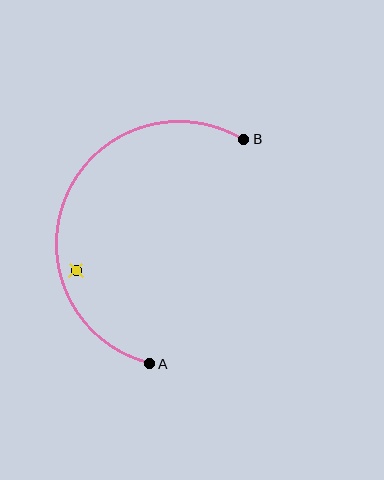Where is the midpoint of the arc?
The arc midpoint is the point on the curve farthest from the straight line joining A and B. It sits to the left of that line.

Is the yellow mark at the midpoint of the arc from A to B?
No — the yellow mark does not lie on the arc at all. It sits slightly inside the curve.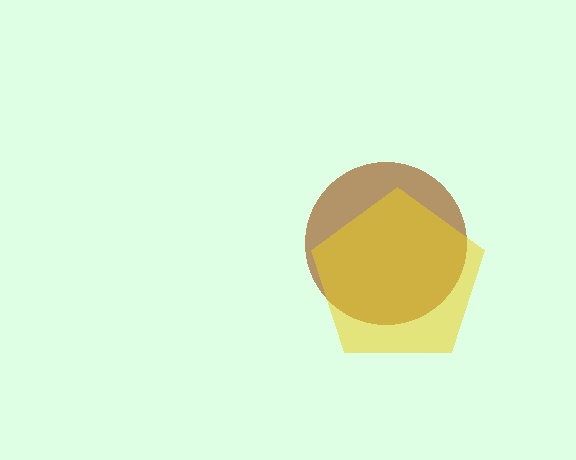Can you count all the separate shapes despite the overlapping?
Yes, there are 2 separate shapes.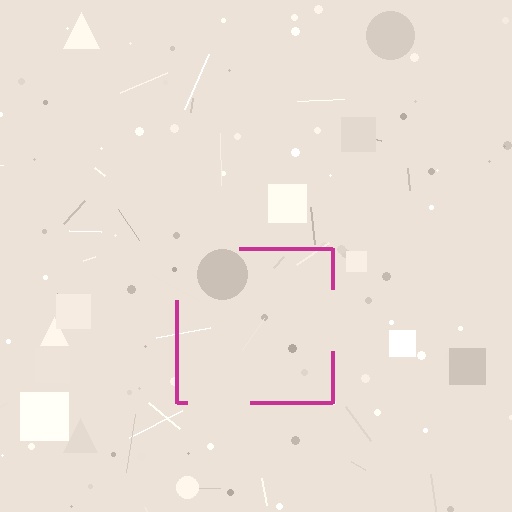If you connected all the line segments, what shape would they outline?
They would outline a square.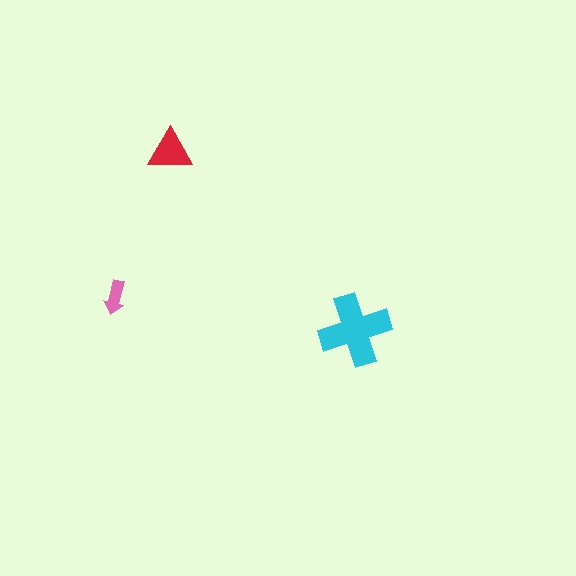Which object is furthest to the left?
The pink arrow is leftmost.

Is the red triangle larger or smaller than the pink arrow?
Larger.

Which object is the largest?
The cyan cross.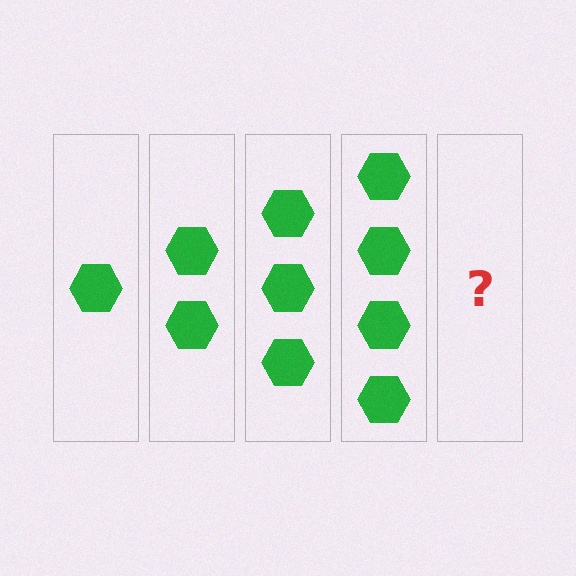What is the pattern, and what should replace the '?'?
The pattern is that each step adds one more hexagon. The '?' should be 5 hexagons.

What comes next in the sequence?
The next element should be 5 hexagons.